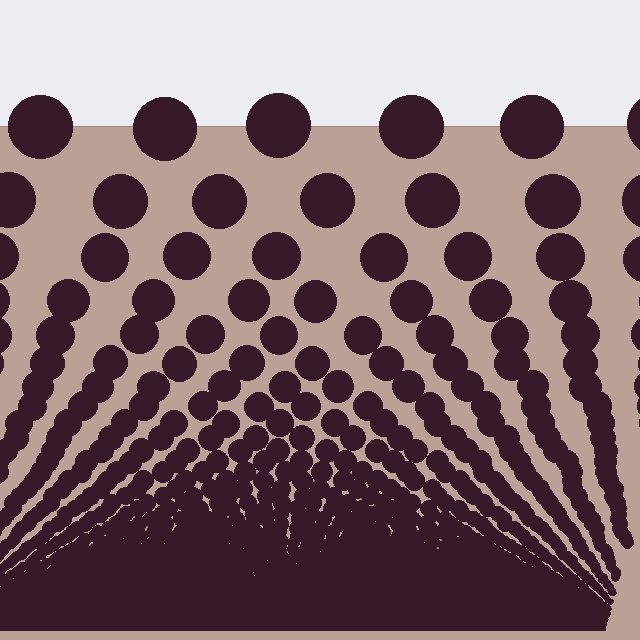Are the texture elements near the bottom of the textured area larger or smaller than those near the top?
Smaller. The gradient is inverted — elements near the bottom are smaller and denser.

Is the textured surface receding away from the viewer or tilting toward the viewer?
The surface appears to tilt toward the viewer. Texture elements get larger and sparser toward the top.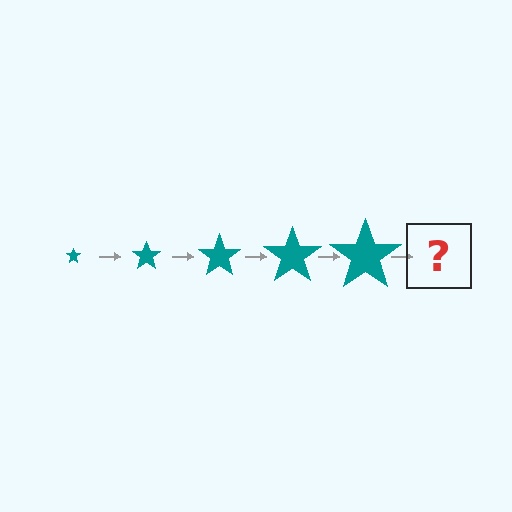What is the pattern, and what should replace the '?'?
The pattern is that the star gets progressively larger each step. The '?' should be a teal star, larger than the previous one.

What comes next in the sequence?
The next element should be a teal star, larger than the previous one.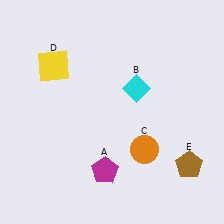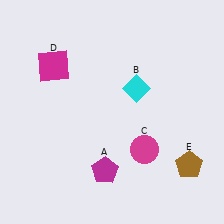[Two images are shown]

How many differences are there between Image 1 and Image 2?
There are 2 differences between the two images.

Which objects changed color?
C changed from orange to magenta. D changed from yellow to magenta.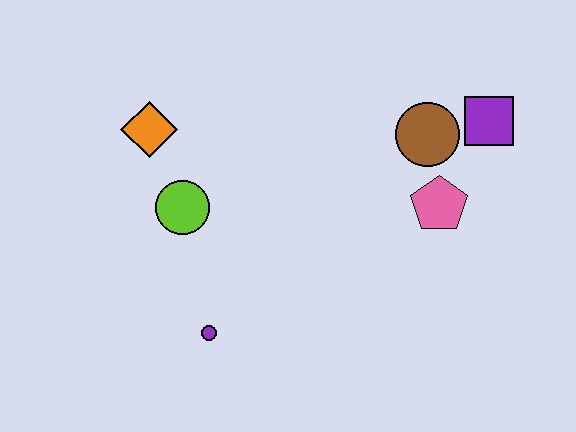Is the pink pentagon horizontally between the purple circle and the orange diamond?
No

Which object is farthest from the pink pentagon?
The orange diamond is farthest from the pink pentagon.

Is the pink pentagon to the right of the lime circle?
Yes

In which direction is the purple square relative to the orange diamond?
The purple square is to the right of the orange diamond.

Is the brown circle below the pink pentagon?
No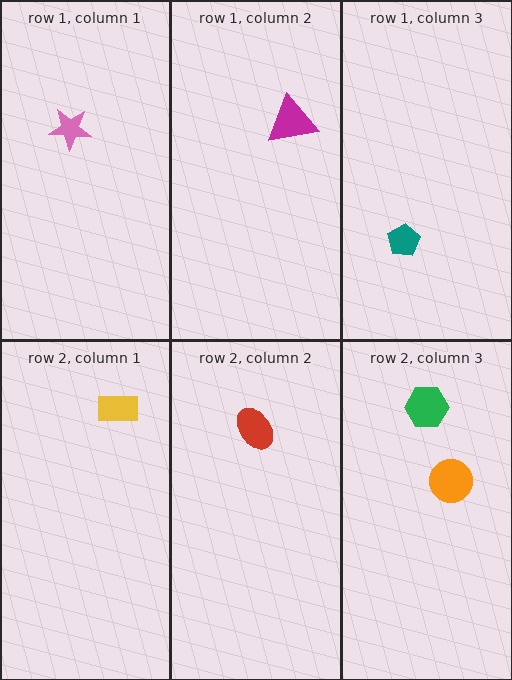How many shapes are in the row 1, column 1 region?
1.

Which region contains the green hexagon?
The row 2, column 3 region.